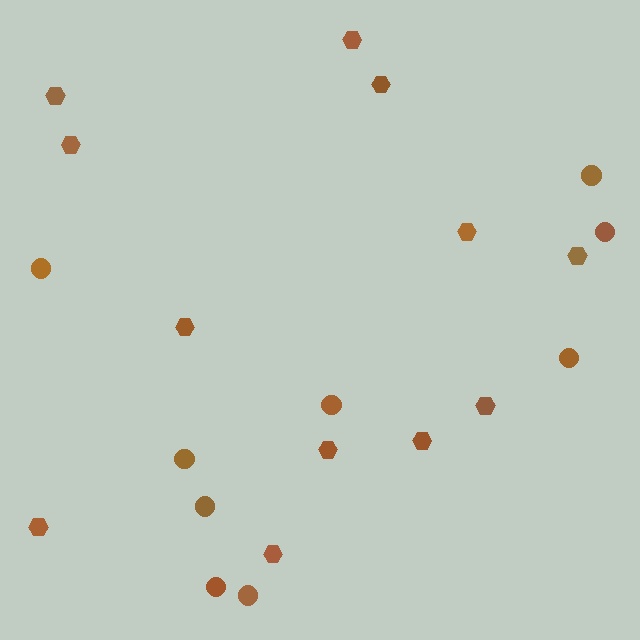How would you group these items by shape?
There are 2 groups: one group of circles (9) and one group of hexagons (12).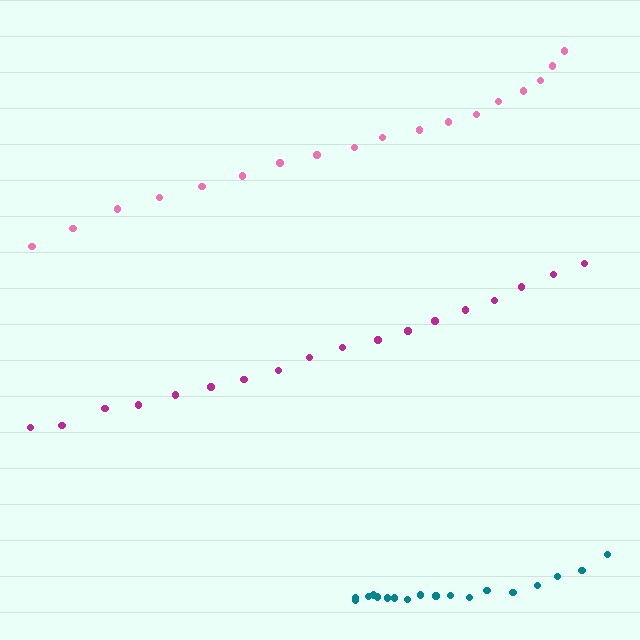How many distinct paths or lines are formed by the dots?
There are 3 distinct paths.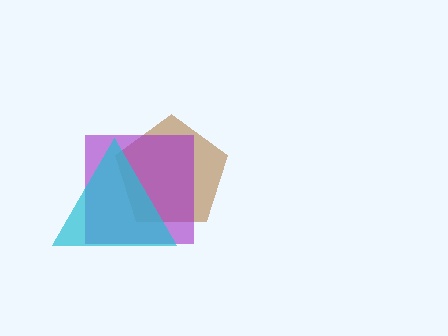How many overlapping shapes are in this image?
There are 3 overlapping shapes in the image.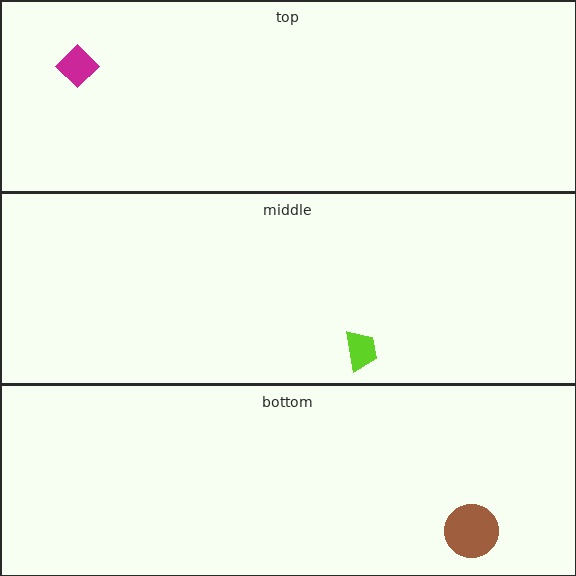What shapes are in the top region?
The magenta diamond.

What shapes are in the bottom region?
The brown circle.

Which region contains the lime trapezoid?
The middle region.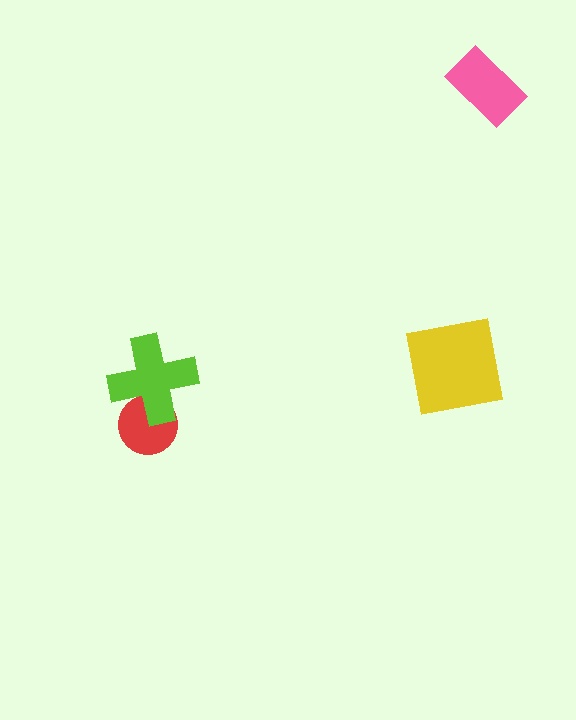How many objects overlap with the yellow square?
0 objects overlap with the yellow square.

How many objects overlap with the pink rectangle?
0 objects overlap with the pink rectangle.